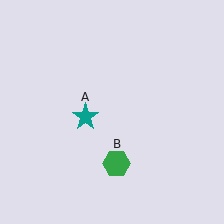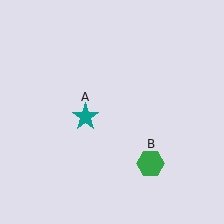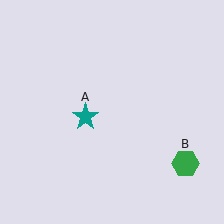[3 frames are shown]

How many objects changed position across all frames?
1 object changed position: green hexagon (object B).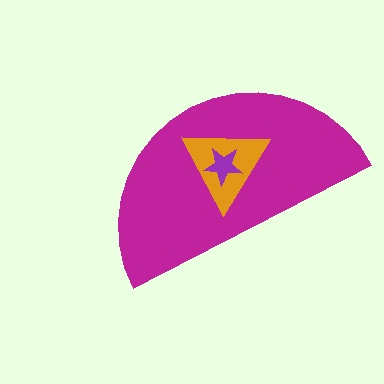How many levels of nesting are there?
3.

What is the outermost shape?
The magenta semicircle.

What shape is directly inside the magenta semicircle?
The orange triangle.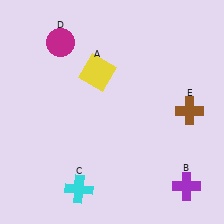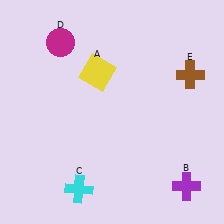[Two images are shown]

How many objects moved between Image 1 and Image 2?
1 object moved between the two images.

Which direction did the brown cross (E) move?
The brown cross (E) moved up.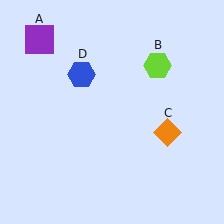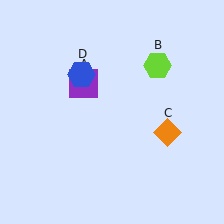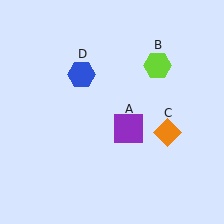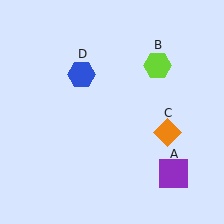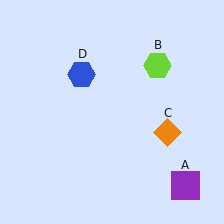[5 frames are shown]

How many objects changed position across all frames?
1 object changed position: purple square (object A).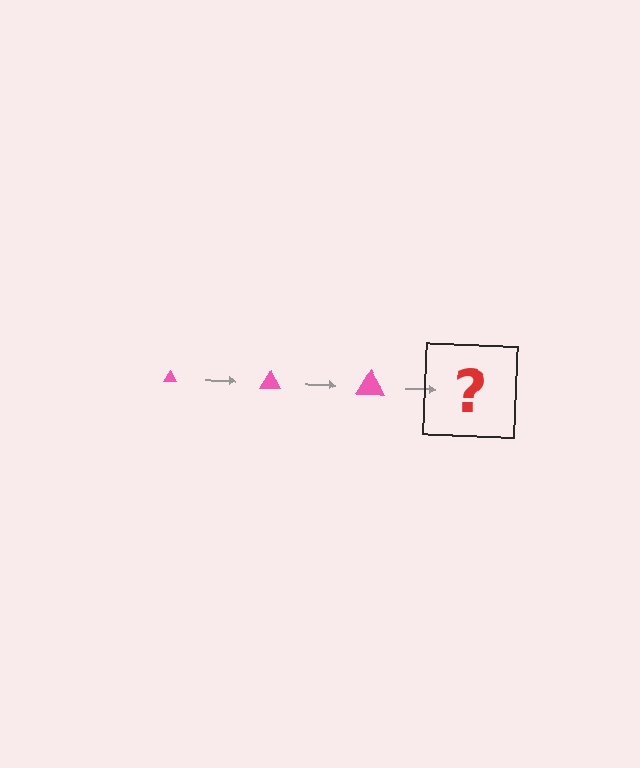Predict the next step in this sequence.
The next step is a pink triangle, larger than the previous one.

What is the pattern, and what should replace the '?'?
The pattern is that the triangle gets progressively larger each step. The '?' should be a pink triangle, larger than the previous one.